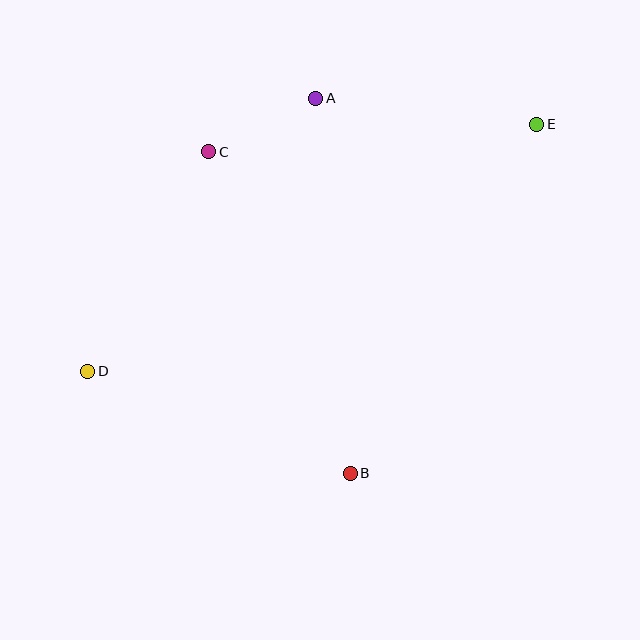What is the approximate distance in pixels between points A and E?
The distance between A and E is approximately 222 pixels.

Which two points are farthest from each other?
Points D and E are farthest from each other.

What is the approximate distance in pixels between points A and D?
The distance between A and D is approximately 356 pixels.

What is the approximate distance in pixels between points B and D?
The distance between B and D is approximately 282 pixels.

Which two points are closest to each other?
Points A and C are closest to each other.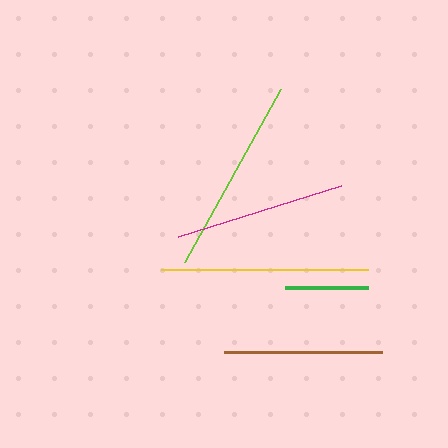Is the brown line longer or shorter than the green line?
The brown line is longer than the green line.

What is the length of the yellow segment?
The yellow segment is approximately 207 pixels long.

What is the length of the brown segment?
The brown segment is approximately 158 pixels long.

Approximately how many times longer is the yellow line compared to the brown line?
The yellow line is approximately 1.3 times the length of the brown line.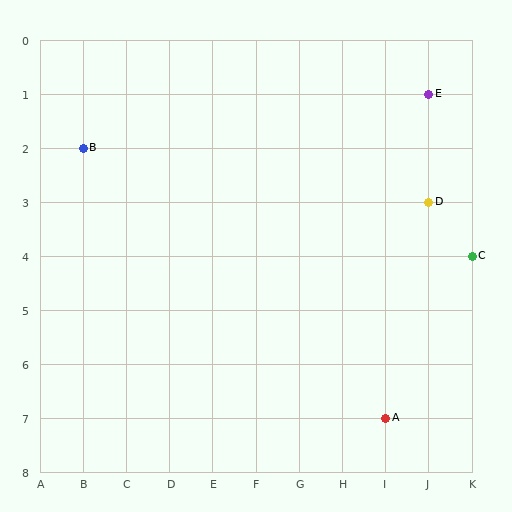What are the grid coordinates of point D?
Point D is at grid coordinates (J, 3).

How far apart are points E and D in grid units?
Points E and D are 2 rows apart.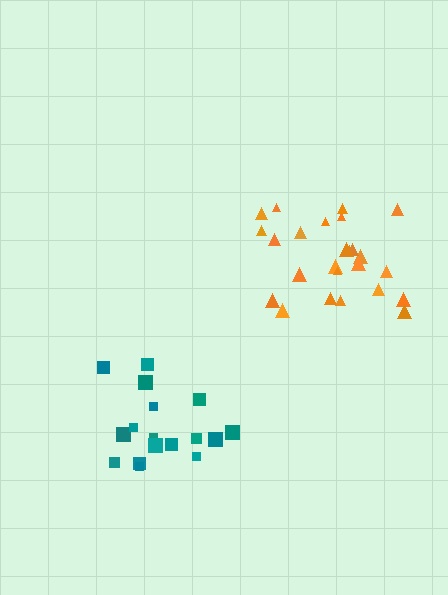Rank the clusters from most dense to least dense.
teal, orange.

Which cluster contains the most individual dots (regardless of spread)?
Orange (25).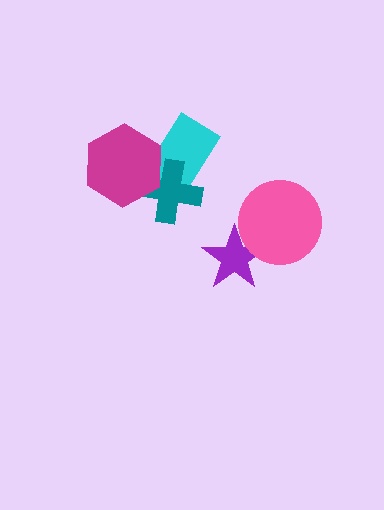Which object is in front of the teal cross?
The magenta hexagon is in front of the teal cross.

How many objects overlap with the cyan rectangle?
2 objects overlap with the cyan rectangle.